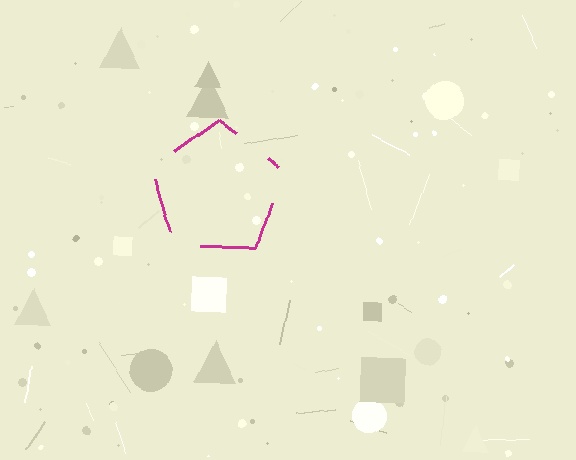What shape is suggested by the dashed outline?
The dashed outline suggests a pentagon.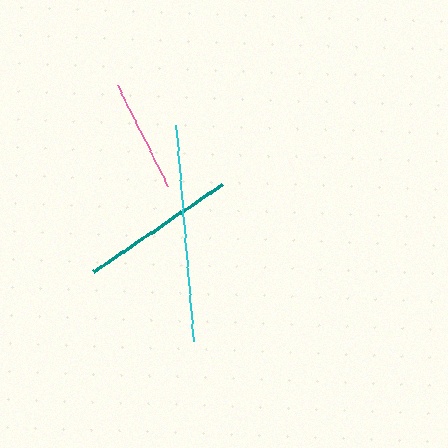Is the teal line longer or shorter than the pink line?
The teal line is longer than the pink line.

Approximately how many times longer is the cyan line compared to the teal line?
The cyan line is approximately 1.4 times the length of the teal line.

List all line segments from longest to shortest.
From longest to shortest: cyan, teal, pink.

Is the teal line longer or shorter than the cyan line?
The cyan line is longer than the teal line.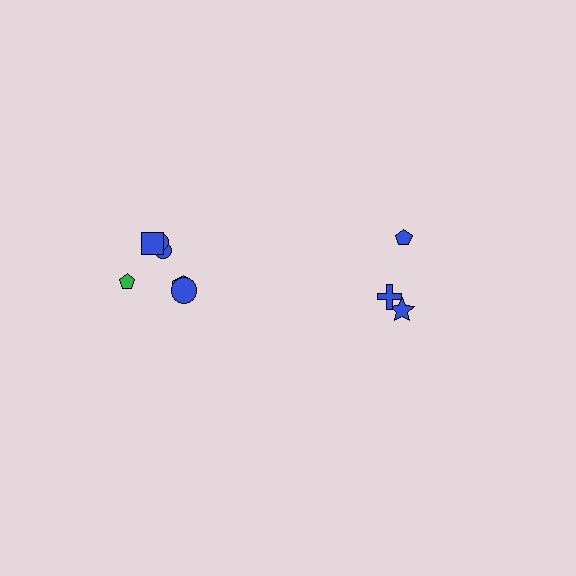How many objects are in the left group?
There are 6 objects.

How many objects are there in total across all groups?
There are 9 objects.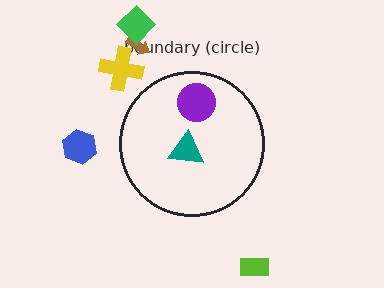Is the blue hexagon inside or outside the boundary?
Outside.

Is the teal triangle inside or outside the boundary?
Inside.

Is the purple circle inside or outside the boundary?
Inside.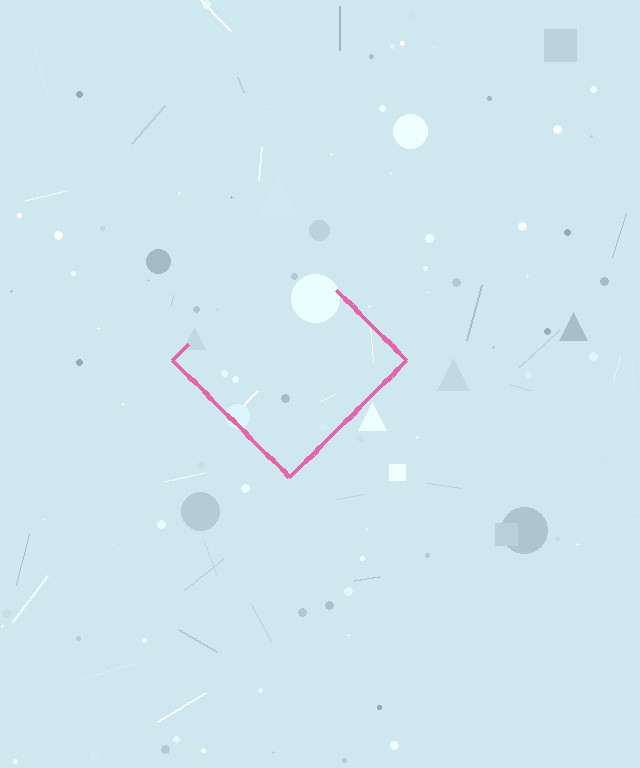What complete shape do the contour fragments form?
The contour fragments form a diamond.